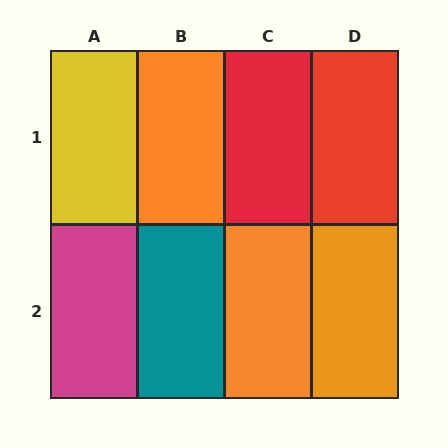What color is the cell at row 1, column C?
Red.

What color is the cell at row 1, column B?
Orange.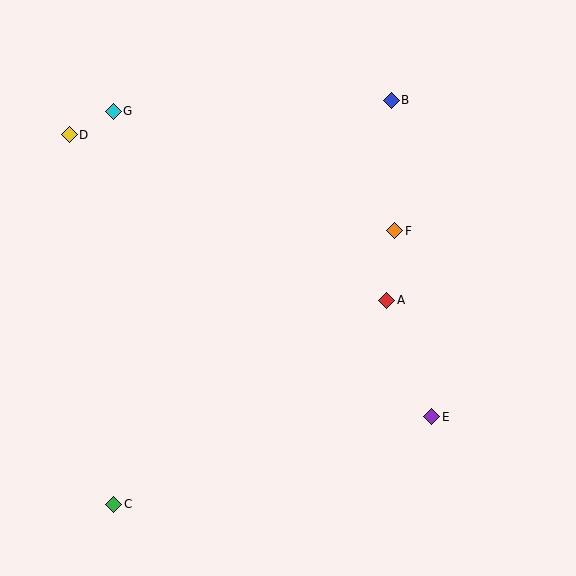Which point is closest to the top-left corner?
Point D is closest to the top-left corner.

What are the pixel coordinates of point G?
Point G is at (113, 111).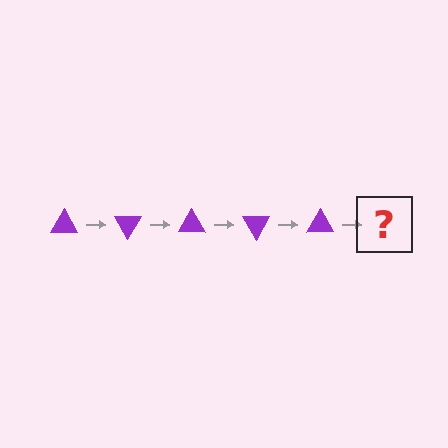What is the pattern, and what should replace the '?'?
The pattern is that the triangle rotates 60 degrees each step. The '?' should be a purple triangle rotated 300 degrees.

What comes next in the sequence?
The next element should be a purple triangle rotated 300 degrees.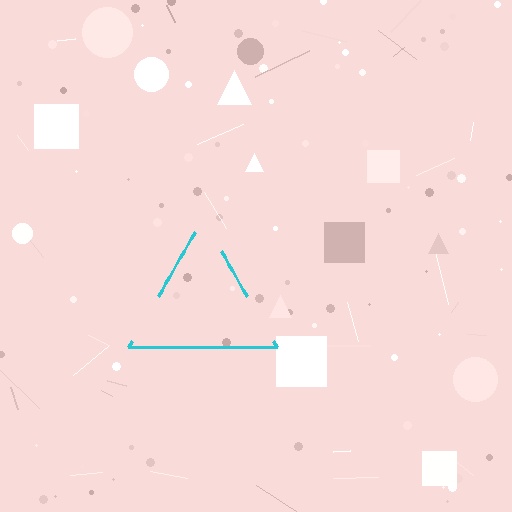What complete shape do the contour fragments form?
The contour fragments form a triangle.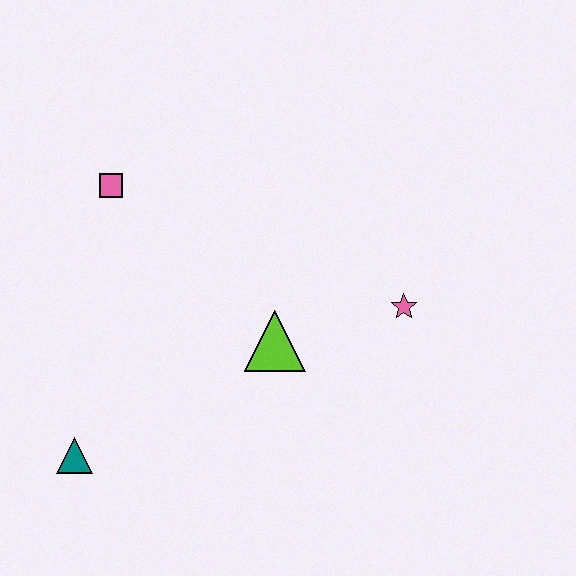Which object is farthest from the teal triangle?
The pink star is farthest from the teal triangle.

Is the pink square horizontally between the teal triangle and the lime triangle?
Yes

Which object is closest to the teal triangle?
The lime triangle is closest to the teal triangle.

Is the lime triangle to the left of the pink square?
No